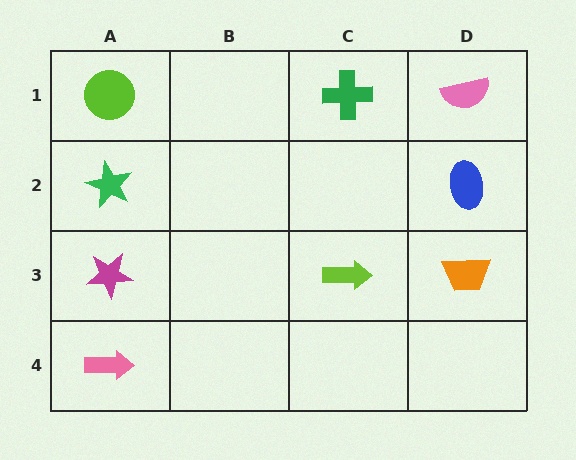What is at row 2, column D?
A blue ellipse.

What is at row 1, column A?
A lime circle.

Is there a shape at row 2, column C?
No, that cell is empty.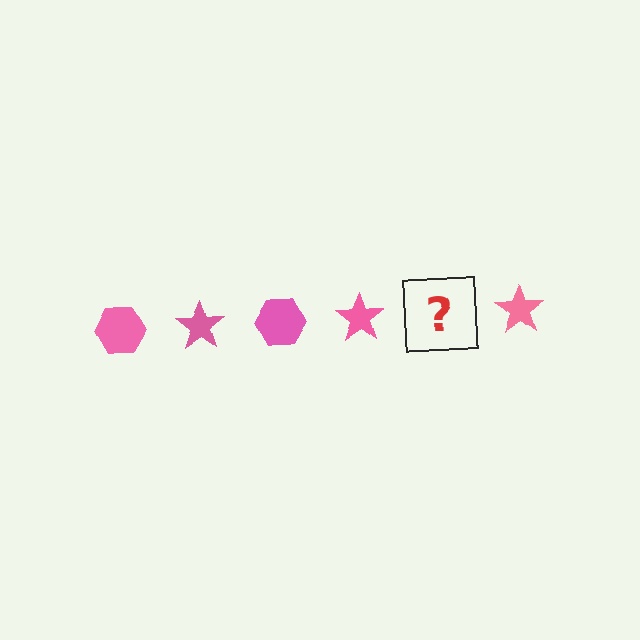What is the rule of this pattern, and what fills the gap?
The rule is that the pattern cycles through hexagon, star shapes in pink. The gap should be filled with a pink hexagon.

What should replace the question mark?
The question mark should be replaced with a pink hexagon.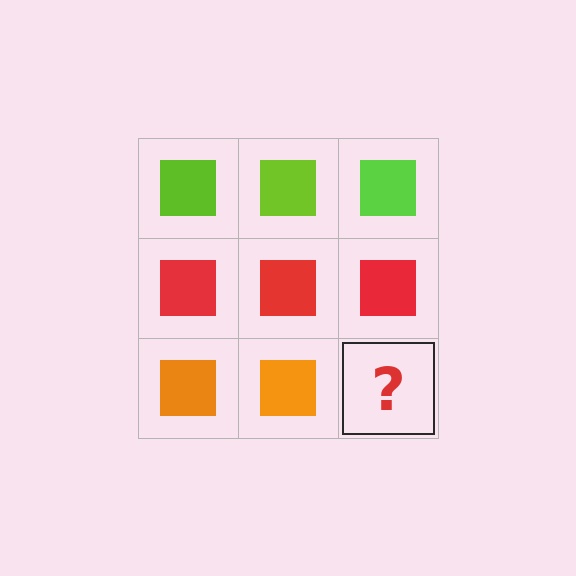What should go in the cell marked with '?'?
The missing cell should contain an orange square.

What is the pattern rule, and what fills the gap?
The rule is that each row has a consistent color. The gap should be filled with an orange square.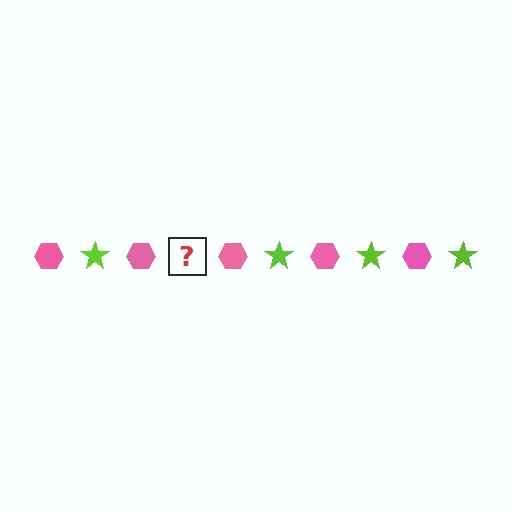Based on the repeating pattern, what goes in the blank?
The blank should be a lime star.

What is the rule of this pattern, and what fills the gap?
The rule is that the pattern alternates between pink hexagon and lime star. The gap should be filled with a lime star.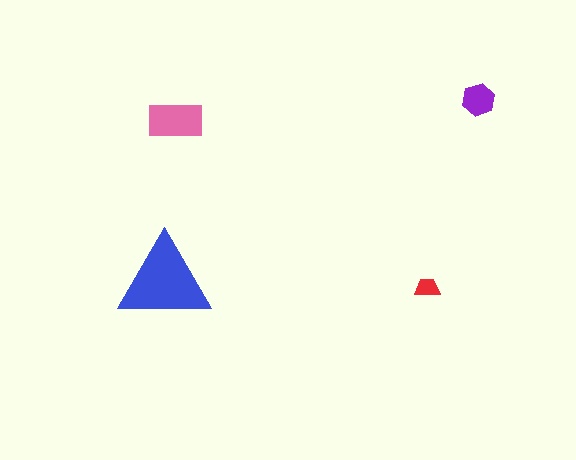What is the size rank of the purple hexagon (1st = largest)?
3rd.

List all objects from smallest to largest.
The red trapezoid, the purple hexagon, the pink rectangle, the blue triangle.